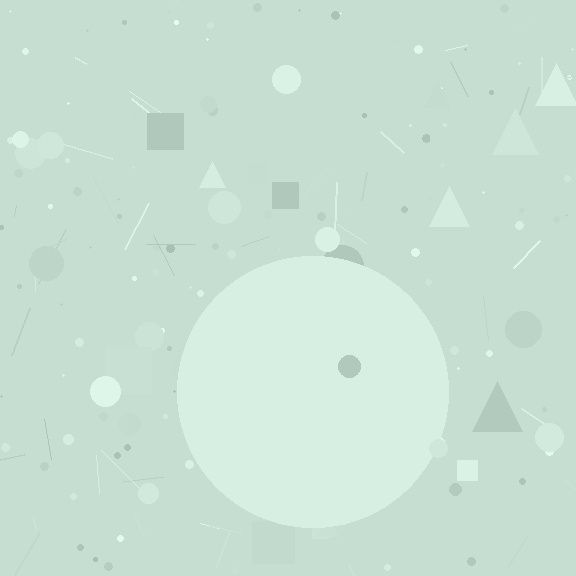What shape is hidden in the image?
A circle is hidden in the image.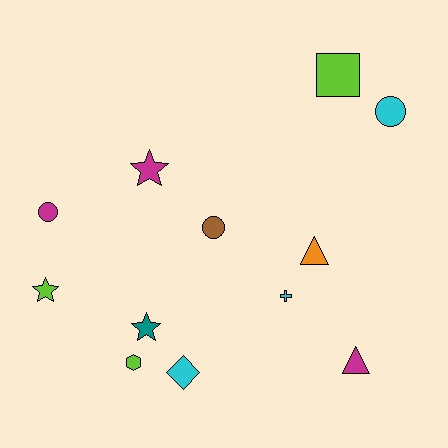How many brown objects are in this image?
There is 1 brown object.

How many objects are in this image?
There are 12 objects.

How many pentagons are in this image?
There are no pentagons.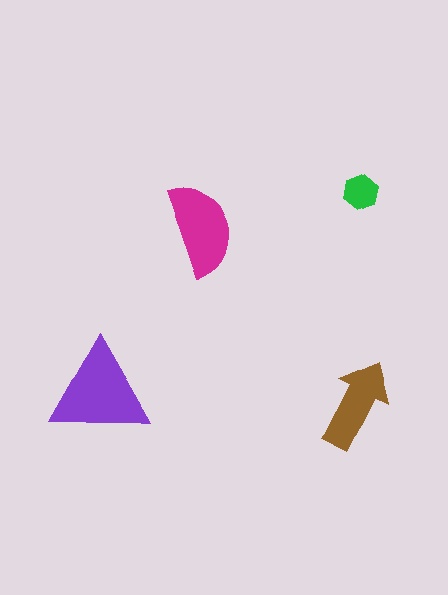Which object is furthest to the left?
The purple triangle is leftmost.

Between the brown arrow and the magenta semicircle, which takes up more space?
The magenta semicircle.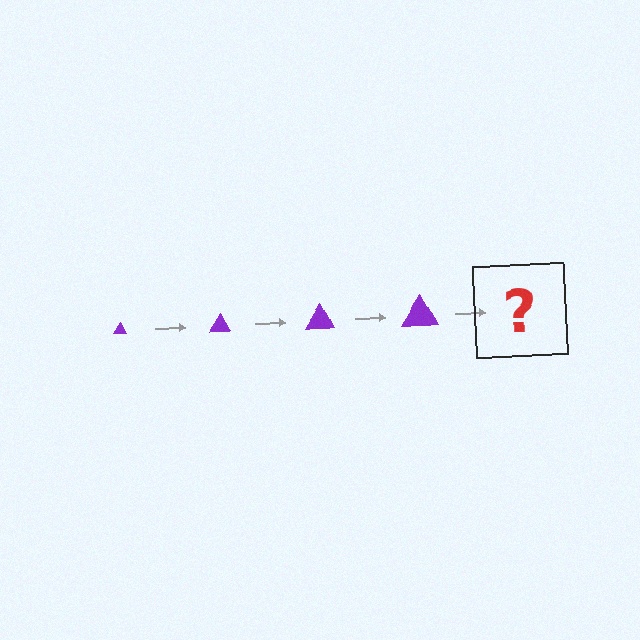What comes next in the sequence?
The next element should be a purple triangle, larger than the previous one.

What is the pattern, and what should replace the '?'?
The pattern is that the triangle gets progressively larger each step. The '?' should be a purple triangle, larger than the previous one.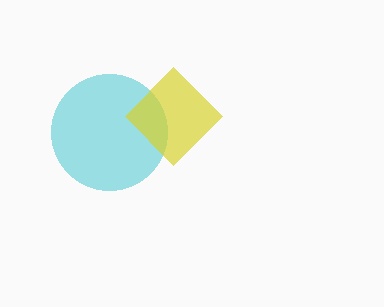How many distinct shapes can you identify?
There are 2 distinct shapes: a cyan circle, a yellow diamond.